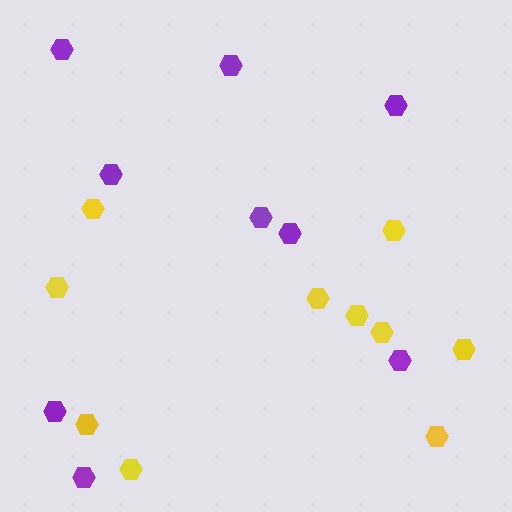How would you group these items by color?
There are 2 groups: one group of yellow hexagons (10) and one group of purple hexagons (9).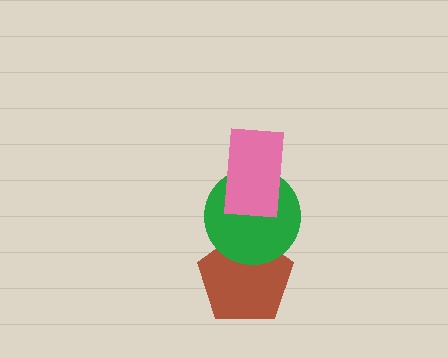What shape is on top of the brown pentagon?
The green circle is on top of the brown pentagon.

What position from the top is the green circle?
The green circle is 2nd from the top.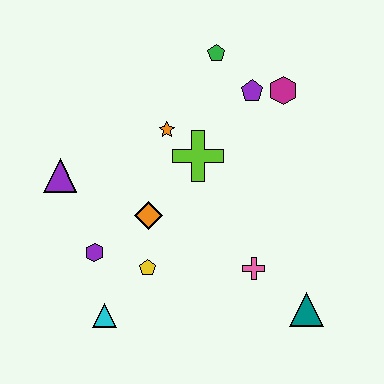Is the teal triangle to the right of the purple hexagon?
Yes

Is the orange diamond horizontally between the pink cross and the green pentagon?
No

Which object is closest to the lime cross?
The orange star is closest to the lime cross.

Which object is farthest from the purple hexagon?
The magenta hexagon is farthest from the purple hexagon.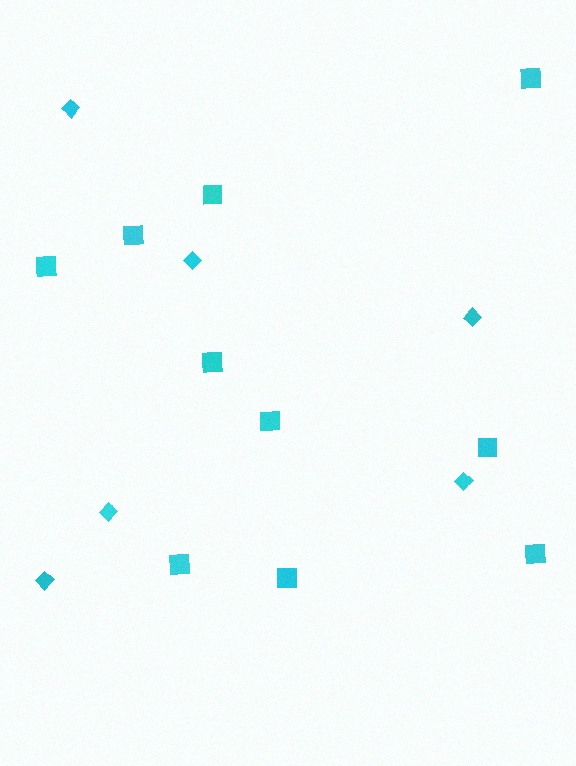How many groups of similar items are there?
There are 2 groups: one group of squares (10) and one group of diamonds (6).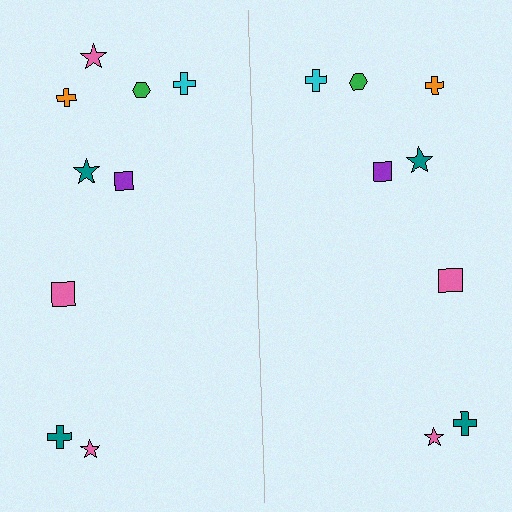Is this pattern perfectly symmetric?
No, the pattern is not perfectly symmetric. A pink star is missing from the right side.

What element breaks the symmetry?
A pink star is missing from the right side.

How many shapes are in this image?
There are 17 shapes in this image.